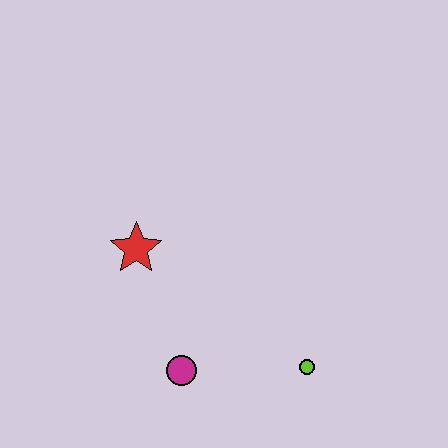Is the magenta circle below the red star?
Yes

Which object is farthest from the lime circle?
The red star is farthest from the lime circle.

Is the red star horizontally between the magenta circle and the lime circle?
No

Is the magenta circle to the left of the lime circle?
Yes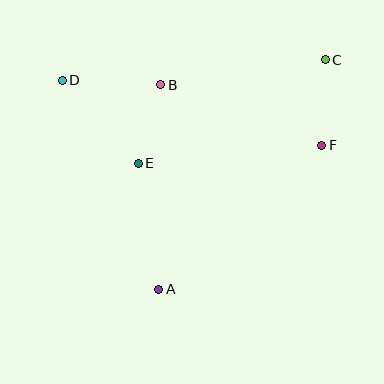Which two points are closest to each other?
Points B and E are closest to each other.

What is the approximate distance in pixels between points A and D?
The distance between A and D is approximately 230 pixels.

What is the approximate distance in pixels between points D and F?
The distance between D and F is approximately 267 pixels.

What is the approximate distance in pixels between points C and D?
The distance between C and D is approximately 264 pixels.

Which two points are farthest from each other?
Points A and C are farthest from each other.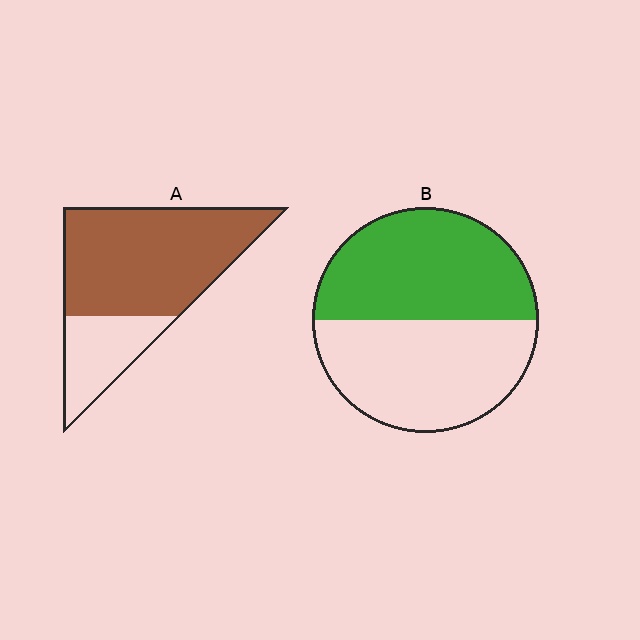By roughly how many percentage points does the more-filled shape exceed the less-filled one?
By roughly 25 percentage points (A over B).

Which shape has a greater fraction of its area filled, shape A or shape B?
Shape A.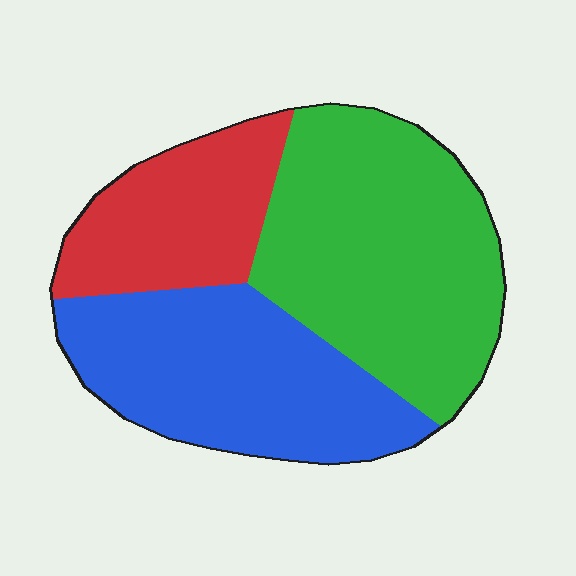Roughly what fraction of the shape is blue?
Blue covers around 35% of the shape.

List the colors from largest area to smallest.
From largest to smallest: green, blue, red.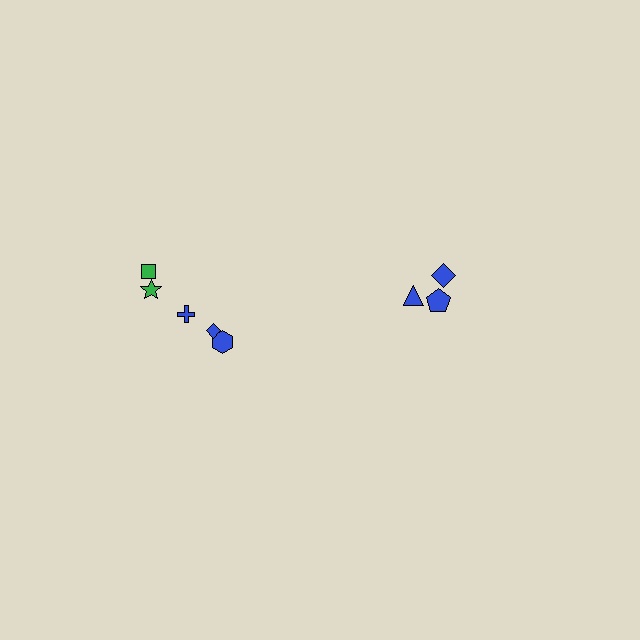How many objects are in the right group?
There are 3 objects.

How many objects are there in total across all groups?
There are 8 objects.